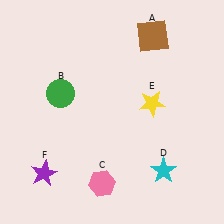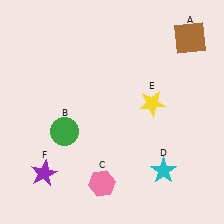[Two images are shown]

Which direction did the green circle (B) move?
The green circle (B) moved down.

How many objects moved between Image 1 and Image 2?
2 objects moved between the two images.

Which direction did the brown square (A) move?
The brown square (A) moved right.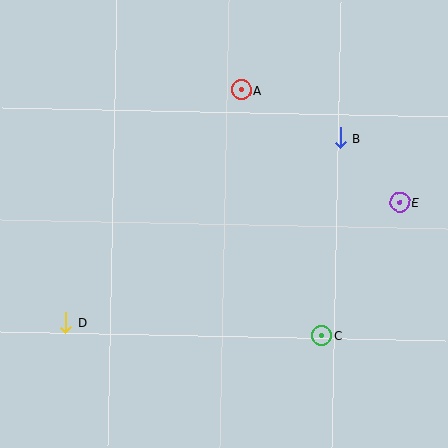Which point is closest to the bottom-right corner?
Point C is closest to the bottom-right corner.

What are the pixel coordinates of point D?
Point D is at (66, 322).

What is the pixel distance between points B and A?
The distance between B and A is 110 pixels.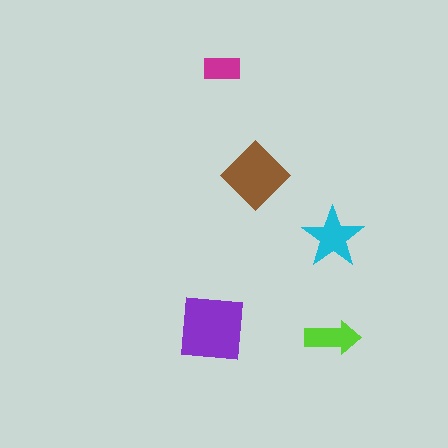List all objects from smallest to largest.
The magenta rectangle, the lime arrow, the cyan star, the brown diamond, the purple square.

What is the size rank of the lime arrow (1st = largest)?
4th.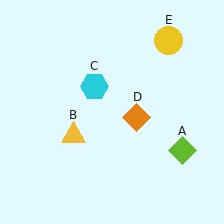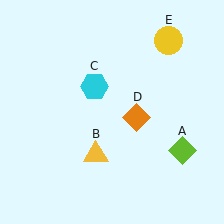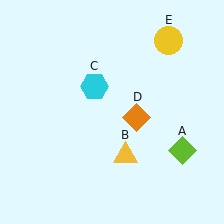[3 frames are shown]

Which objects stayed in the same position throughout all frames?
Lime diamond (object A) and cyan hexagon (object C) and orange diamond (object D) and yellow circle (object E) remained stationary.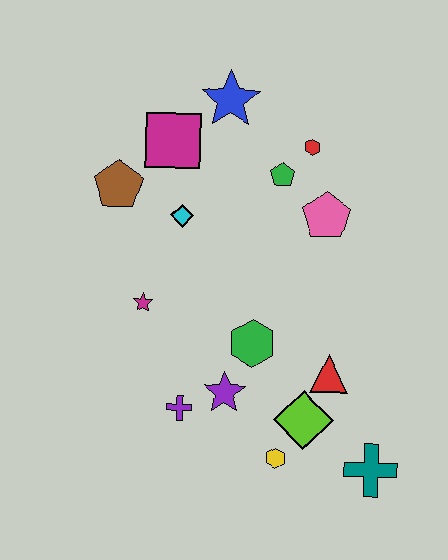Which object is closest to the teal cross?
The lime diamond is closest to the teal cross.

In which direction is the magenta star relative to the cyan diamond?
The magenta star is below the cyan diamond.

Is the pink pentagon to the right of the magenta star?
Yes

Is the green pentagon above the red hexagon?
No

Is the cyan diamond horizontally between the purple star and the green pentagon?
No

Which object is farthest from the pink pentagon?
The teal cross is farthest from the pink pentagon.